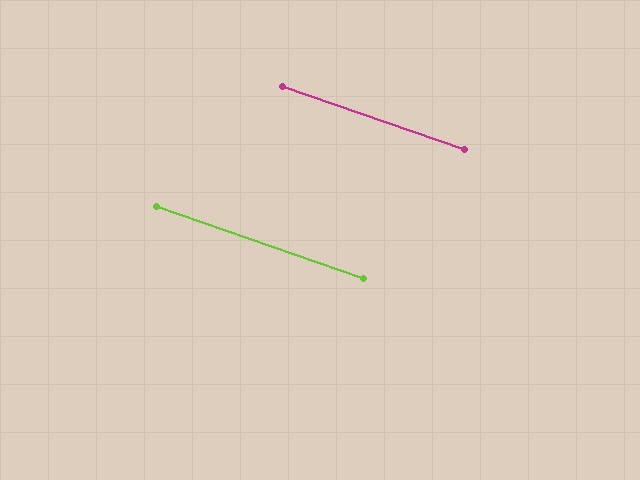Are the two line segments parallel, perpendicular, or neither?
Parallel — their directions differ by only 0.1°.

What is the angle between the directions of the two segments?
Approximately 0 degrees.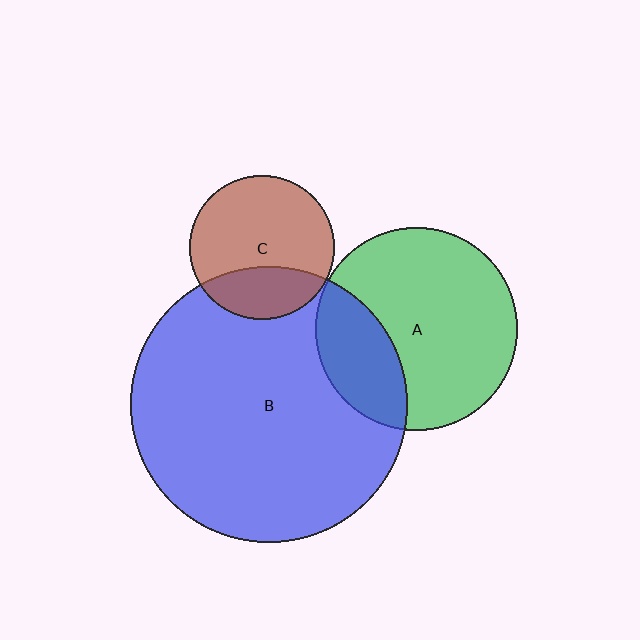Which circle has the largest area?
Circle B (blue).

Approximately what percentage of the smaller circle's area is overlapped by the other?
Approximately 25%.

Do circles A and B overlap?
Yes.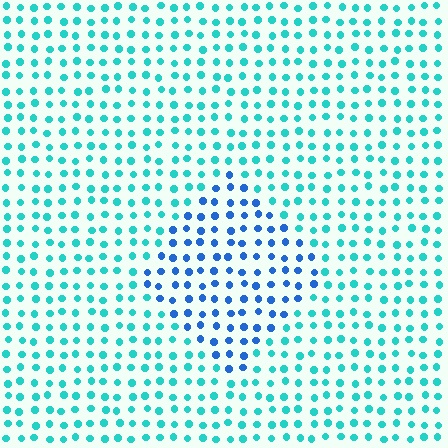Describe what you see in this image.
The image is filled with small cyan elements in a uniform arrangement. A diamond-shaped region is visible where the elements are tinted to a slightly different hue, forming a subtle color boundary.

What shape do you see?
I see a diamond.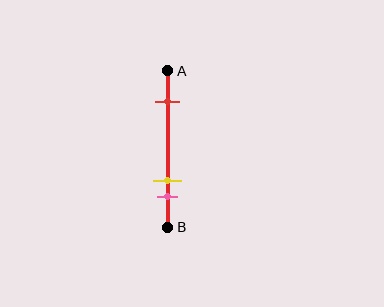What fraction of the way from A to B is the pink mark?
The pink mark is approximately 80% (0.8) of the way from A to B.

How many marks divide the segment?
There are 3 marks dividing the segment.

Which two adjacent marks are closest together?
The yellow and pink marks are the closest adjacent pair.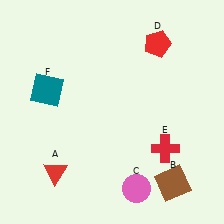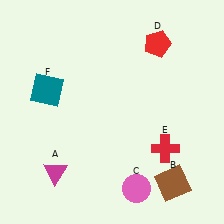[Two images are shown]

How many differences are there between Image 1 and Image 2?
There is 1 difference between the two images.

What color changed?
The triangle (A) changed from red in Image 1 to magenta in Image 2.